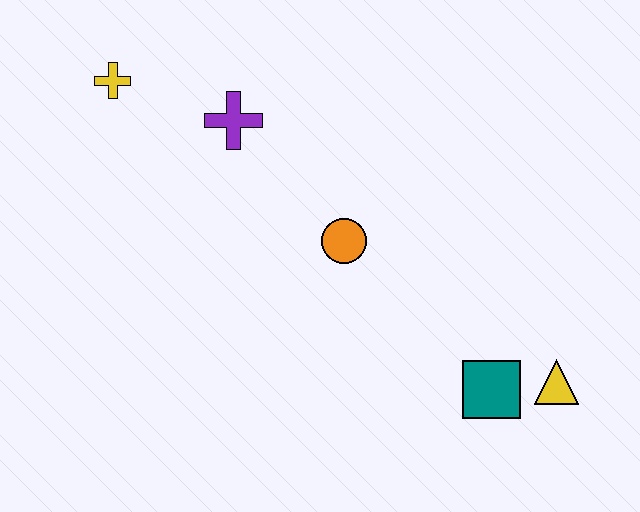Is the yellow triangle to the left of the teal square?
No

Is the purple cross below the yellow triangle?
No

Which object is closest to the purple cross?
The yellow cross is closest to the purple cross.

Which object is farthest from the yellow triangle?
The yellow cross is farthest from the yellow triangle.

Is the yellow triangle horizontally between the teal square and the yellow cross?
No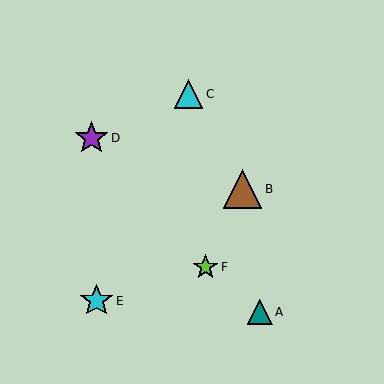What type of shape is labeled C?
Shape C is a cyan triangle.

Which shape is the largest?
The brown triangle (labeled B) is the largest.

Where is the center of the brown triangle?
The center of the brown triangle is at (242, 189).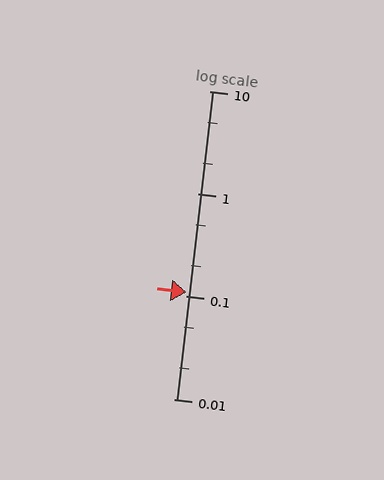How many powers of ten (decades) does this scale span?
The scale spans 3 decades, from 0.01 to 10.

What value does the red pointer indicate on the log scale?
The pointer indicates approximately 0.11.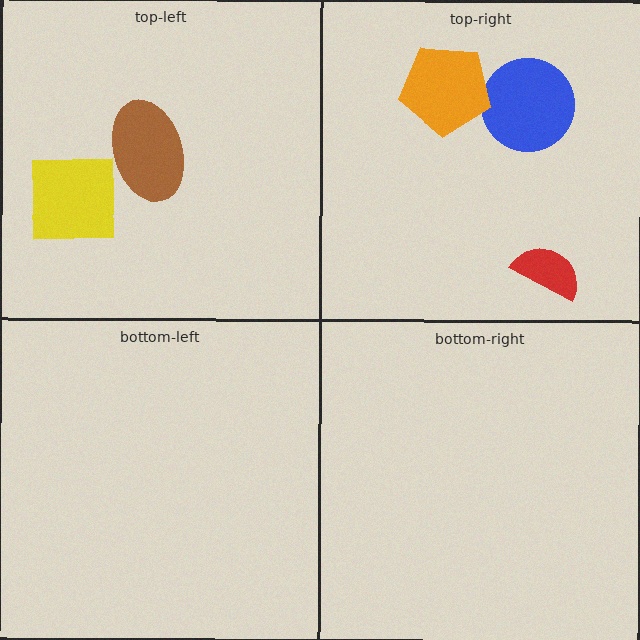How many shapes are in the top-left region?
2.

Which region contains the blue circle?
The top-right region.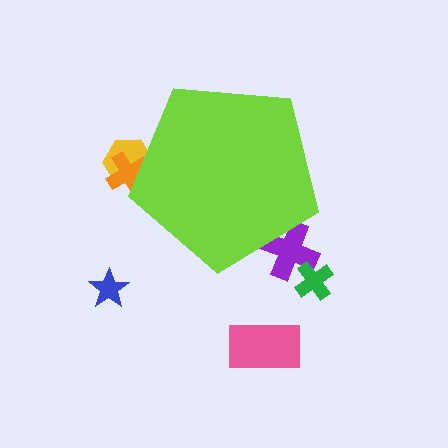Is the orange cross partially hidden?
Yes, the orange cross is partially hidden behind the lime pentagon.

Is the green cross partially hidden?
No, the green cross is fully visible.